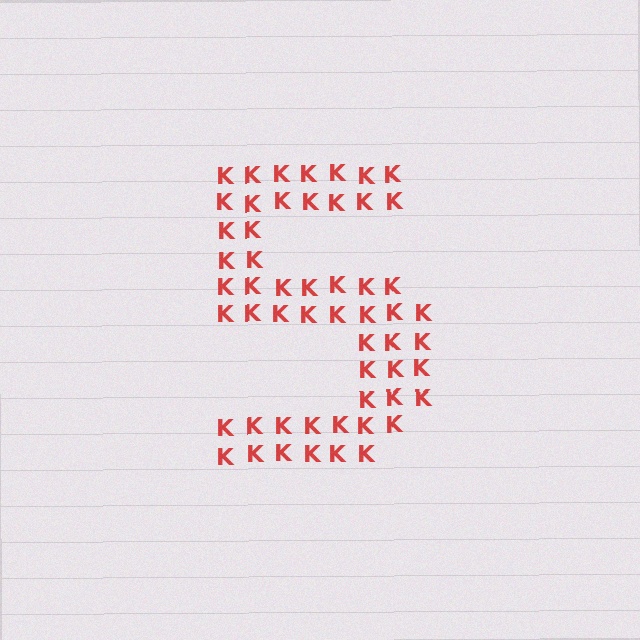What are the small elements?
The small elements are letter K's.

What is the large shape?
The large shape is the digit 5.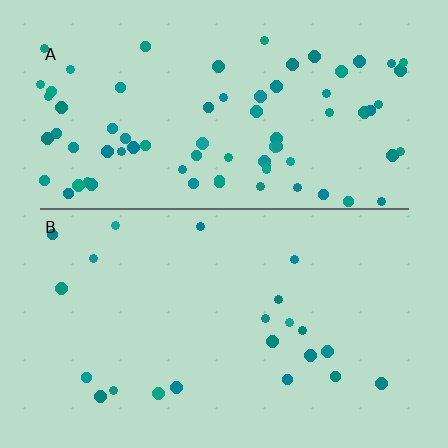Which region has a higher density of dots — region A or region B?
A (the top).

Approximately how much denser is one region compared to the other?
Approximately 3.5× — region A over region B.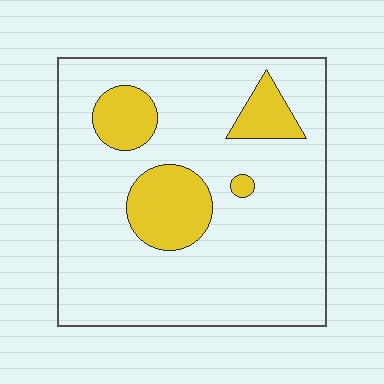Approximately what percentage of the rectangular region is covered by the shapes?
Approximately 15%.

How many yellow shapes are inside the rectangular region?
4.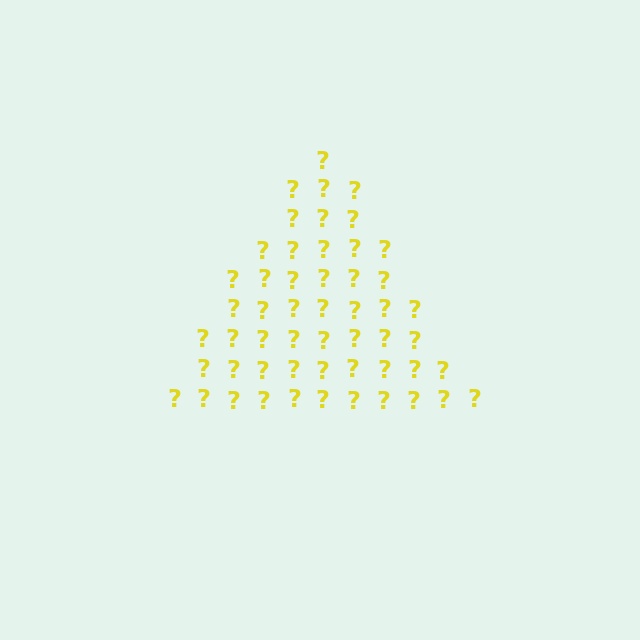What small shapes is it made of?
It is made of small question marks.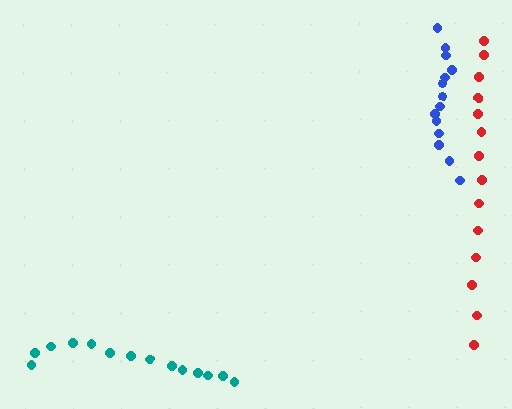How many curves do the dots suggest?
There are 3 distinct paths.